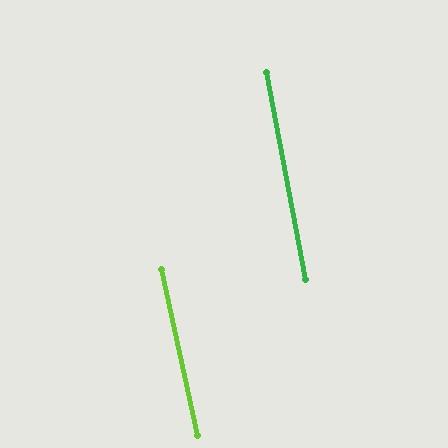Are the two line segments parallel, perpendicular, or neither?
Parallel — their directions differ by only 1.3°.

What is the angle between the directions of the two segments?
Approximately 1 degree.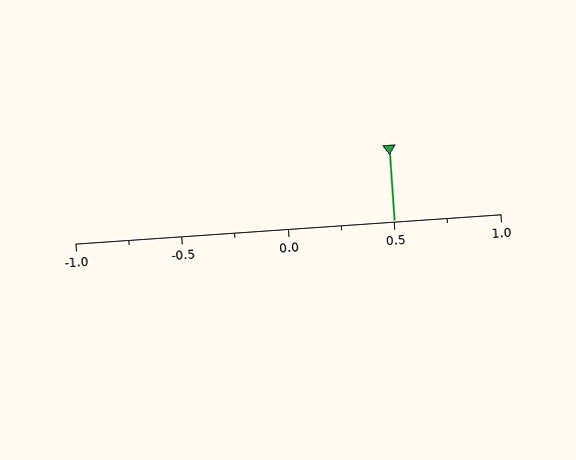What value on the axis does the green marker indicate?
The marker indicates approximately 0.5.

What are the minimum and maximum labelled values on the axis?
The axis runs from -1.0 to 1.0.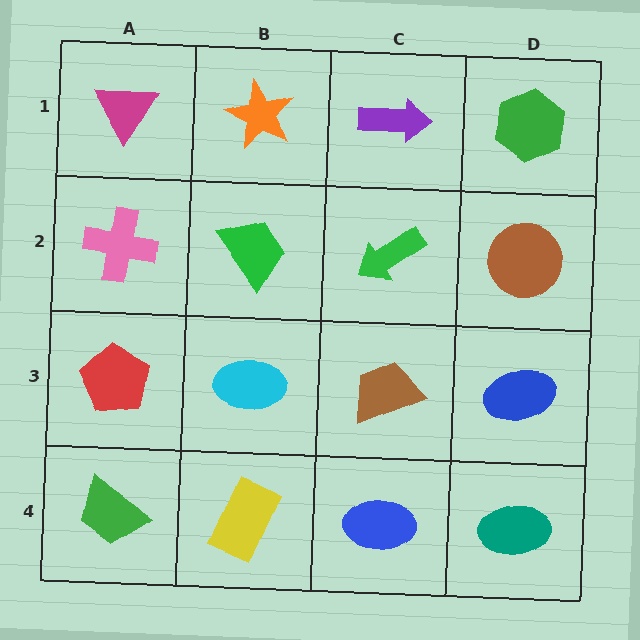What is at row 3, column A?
A red pentagon.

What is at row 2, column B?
A green trapezoid.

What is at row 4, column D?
A teal ellipse.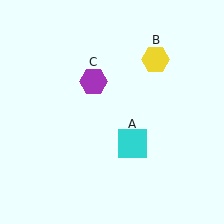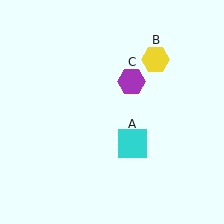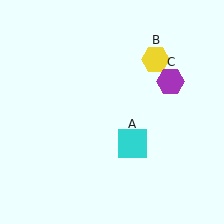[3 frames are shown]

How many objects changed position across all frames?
1 object changed position: purple hexagon (object C).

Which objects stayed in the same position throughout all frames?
Cyan square (object A) and yellow hexagon (object B) remained stationary.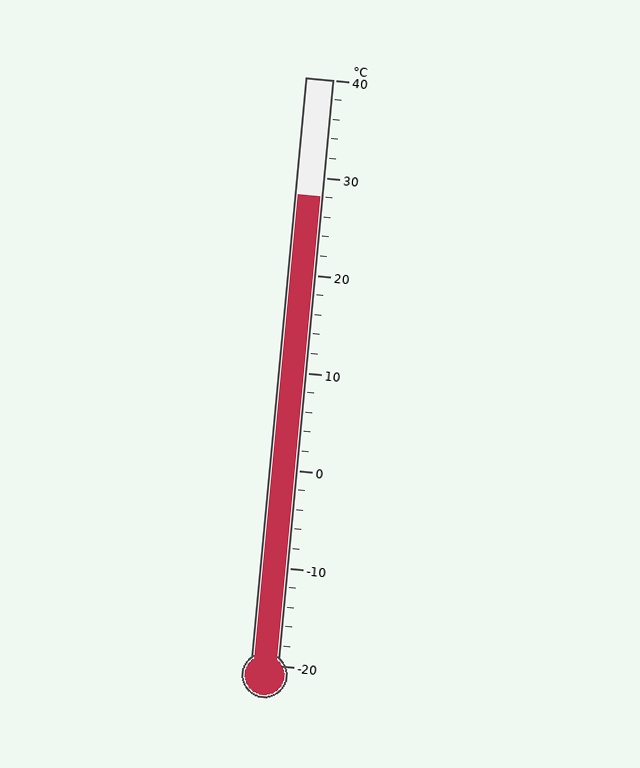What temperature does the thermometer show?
The thermometer shows approximately 28°C.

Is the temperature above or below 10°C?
The temperature is above 10°C.